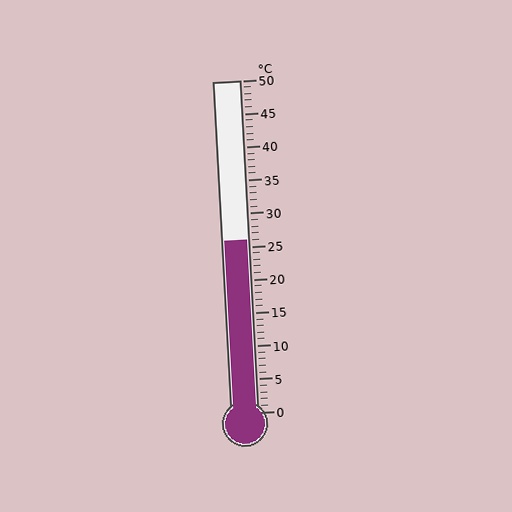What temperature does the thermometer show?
The thermometer shows approximately 26°C.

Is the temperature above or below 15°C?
The temperature is above 15°C.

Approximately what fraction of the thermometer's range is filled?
The thermometer is filled to approximately 50% of its range.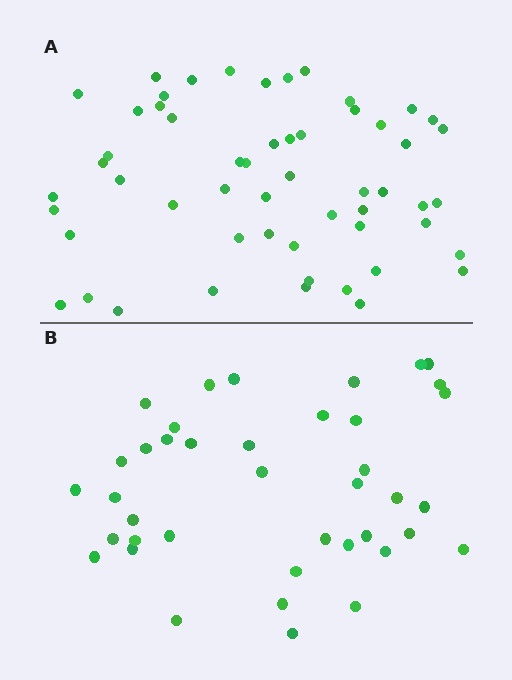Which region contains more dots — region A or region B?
Region A (the top region) has more dots.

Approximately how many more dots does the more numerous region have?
Region A has approximately 15 more dots than region B.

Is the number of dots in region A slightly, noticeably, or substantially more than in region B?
Region A has noticeably more, but not dramatically so. The ratio is roughly 1.4 to 1.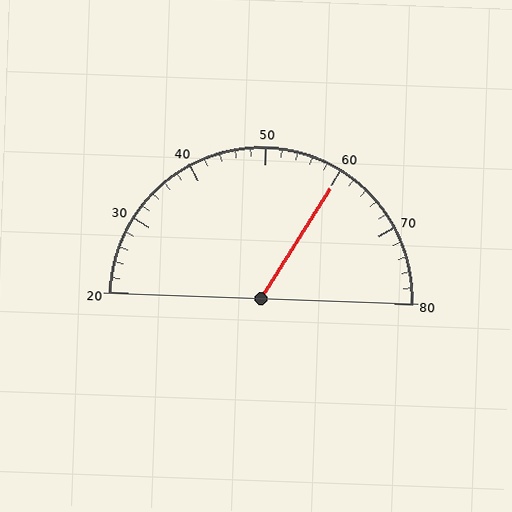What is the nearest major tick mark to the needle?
The nearest major tick mark is 60.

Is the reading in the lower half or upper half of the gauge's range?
The reading is in the upper half of the range (20 to 80).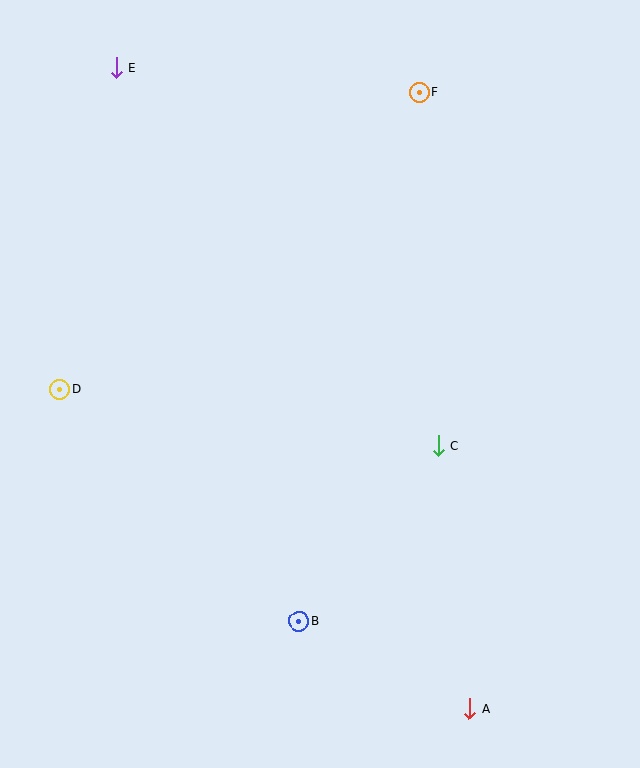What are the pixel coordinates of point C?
Point C is at (438, 445).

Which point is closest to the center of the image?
Point C at (438, 445) is closest to the center.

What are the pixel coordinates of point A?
Point A is at (469, 709).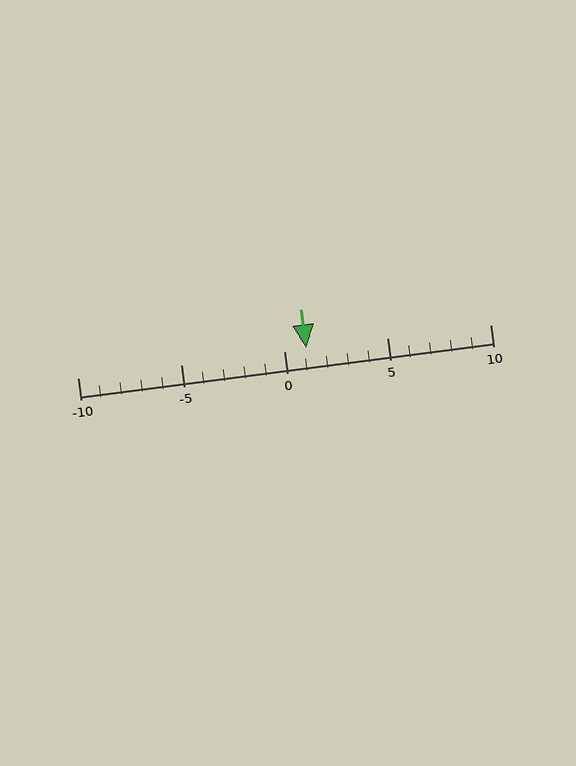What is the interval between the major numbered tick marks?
The major tick marks are spaced 5 units apart.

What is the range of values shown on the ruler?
The ruler shows values from -10 to 10.